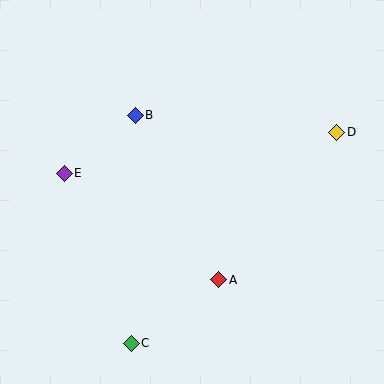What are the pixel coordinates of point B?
Point B is at (135, 115).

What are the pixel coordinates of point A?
Point A is at (219, 280).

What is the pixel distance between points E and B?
The distance between E and B is 92 pixels.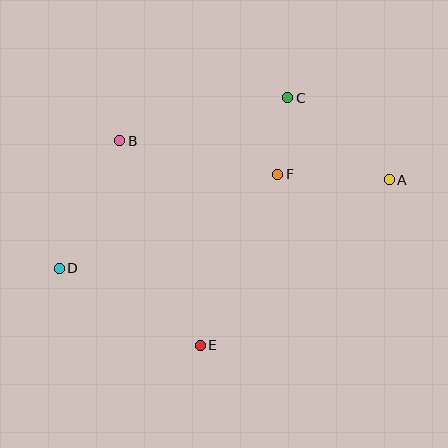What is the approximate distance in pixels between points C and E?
The distance between C and E is approximately 262 pixels.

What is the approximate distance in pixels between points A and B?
The distance between A and B is approximately 272 pixels.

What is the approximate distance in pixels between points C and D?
The distance between C and D is approximately 285 pixels.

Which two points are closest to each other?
Points C and F are closest to each other.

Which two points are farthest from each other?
Points A and D are farthest from each other.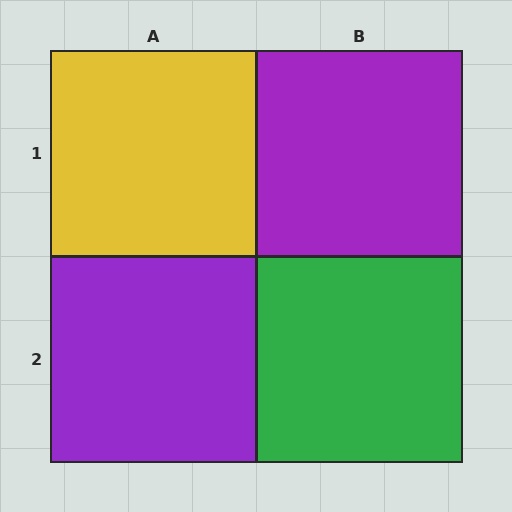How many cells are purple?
2 cells are purple.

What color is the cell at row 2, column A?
Purple.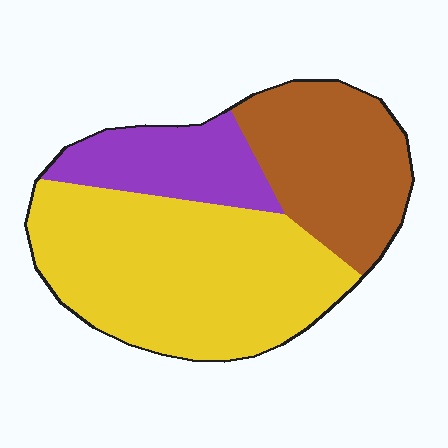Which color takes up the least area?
Purple, at roughly 20%.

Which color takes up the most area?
Yellow, at roughly 55%.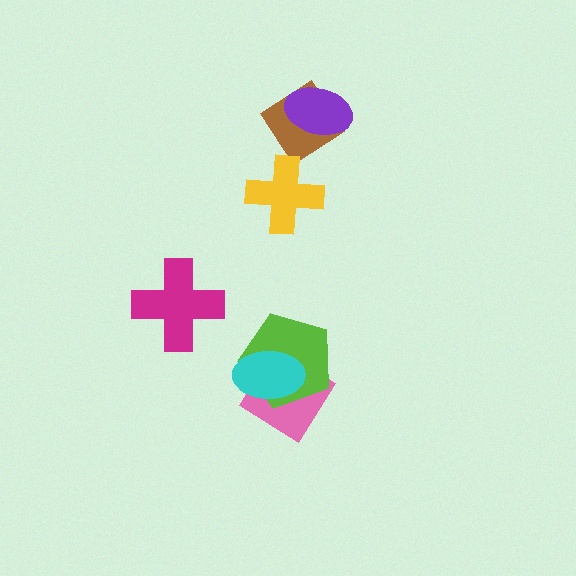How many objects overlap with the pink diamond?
2 objects overlap with the pink diamond.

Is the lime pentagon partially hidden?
Yes, it is partially covered by another shape.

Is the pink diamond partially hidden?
Yes, it is partially covered by another shape.